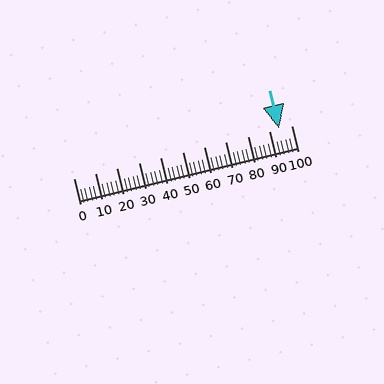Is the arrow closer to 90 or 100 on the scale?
The arrow is closer to 90.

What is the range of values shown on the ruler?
The ruler shows values from 0 to 100.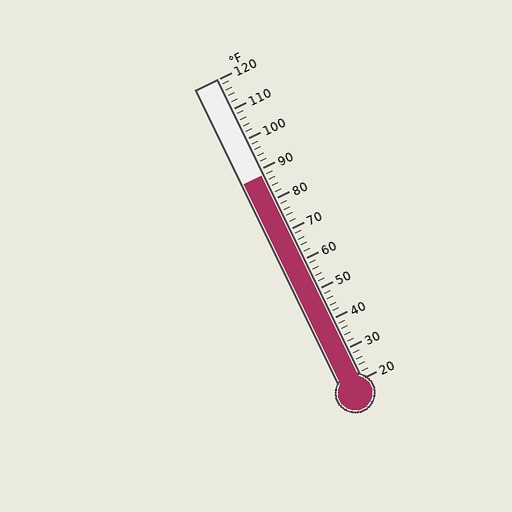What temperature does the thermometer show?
The thermometer shows approximately 88°F.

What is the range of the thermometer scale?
The thermometer scale ranges from 20°F to 120°F.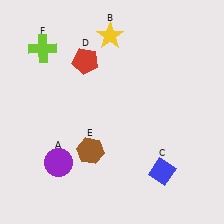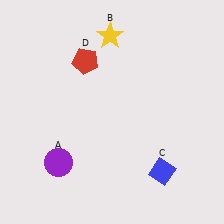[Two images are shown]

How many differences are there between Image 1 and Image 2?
There are 2 differences between the two images.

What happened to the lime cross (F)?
The lime cross (F) was removed in Image 2. It was in the top-left area of Image 1.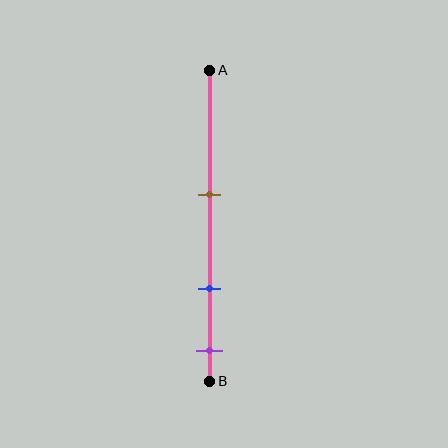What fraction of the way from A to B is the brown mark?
The brown mark is approximately 40% (0.4) of the way from A to B.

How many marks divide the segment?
There are 3 marks dividing the segment.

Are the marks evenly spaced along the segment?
Yes, the marks are approximately evenly spaced.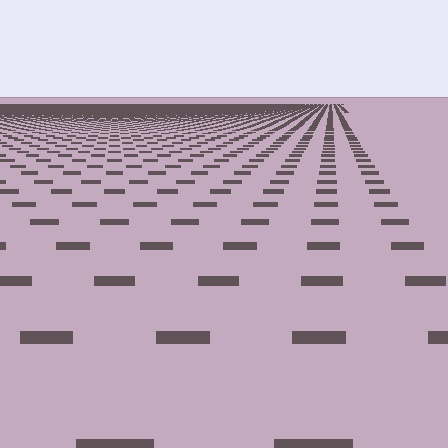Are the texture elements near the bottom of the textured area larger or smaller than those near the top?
Larger. Near the bottom, elements are closer to the viewer and appear at a bigger on-screen size.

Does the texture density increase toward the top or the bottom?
Density increases toward the top.